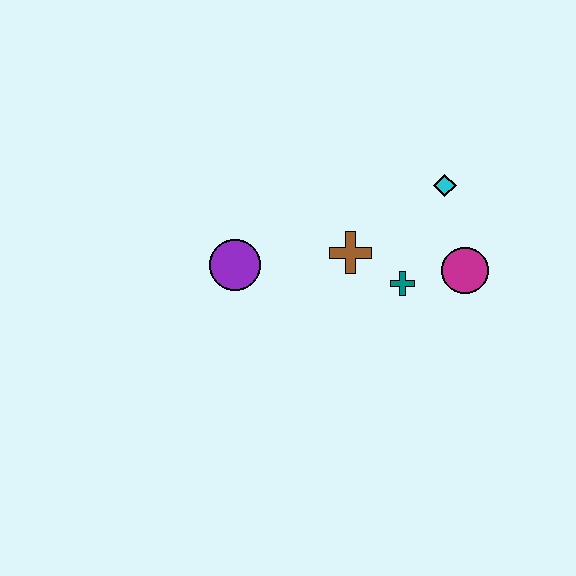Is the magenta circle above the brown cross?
No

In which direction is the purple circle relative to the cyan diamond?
The purple circle is to the left of the cyan diamond.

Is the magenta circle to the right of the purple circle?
Yes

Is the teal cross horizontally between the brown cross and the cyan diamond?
Yes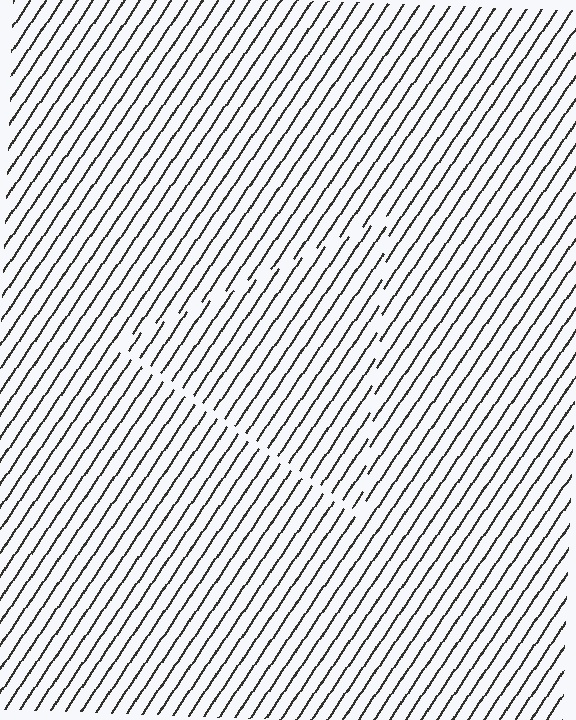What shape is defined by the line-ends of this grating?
An illusory triangle. The interior of the shape contains the same grating, shifted by half a period — the contour is defined by the phase discontinuity where line-ends from the inner and outer gratings abut.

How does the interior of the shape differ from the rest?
The interior of the shape contains the same grating, shifted by half a period — the contour is defined by the phase discontinuity where line-ends from the inner and outer gratings abut.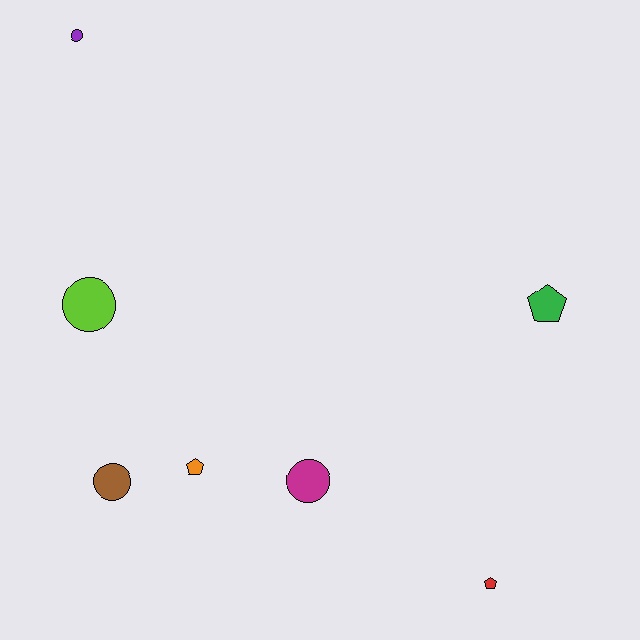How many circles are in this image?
There are 4 circles.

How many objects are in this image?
There are 7 objects.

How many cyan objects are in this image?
There are no cyan objects.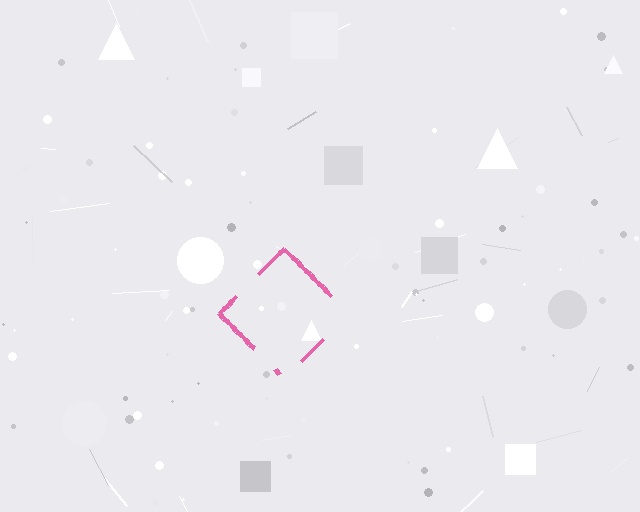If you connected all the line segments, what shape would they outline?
They would outline a diamond.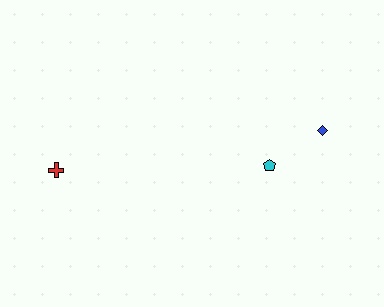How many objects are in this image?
There are 3 objects.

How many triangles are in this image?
There are no triangles.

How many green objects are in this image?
There are no green objects.